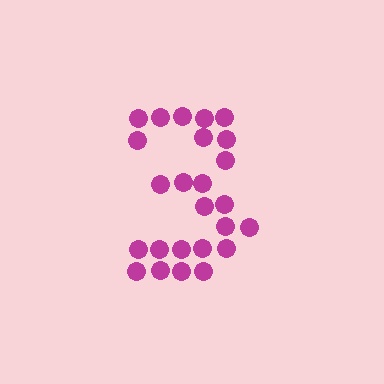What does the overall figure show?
The overall figure shows the digit 3.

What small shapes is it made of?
It is made of small circles.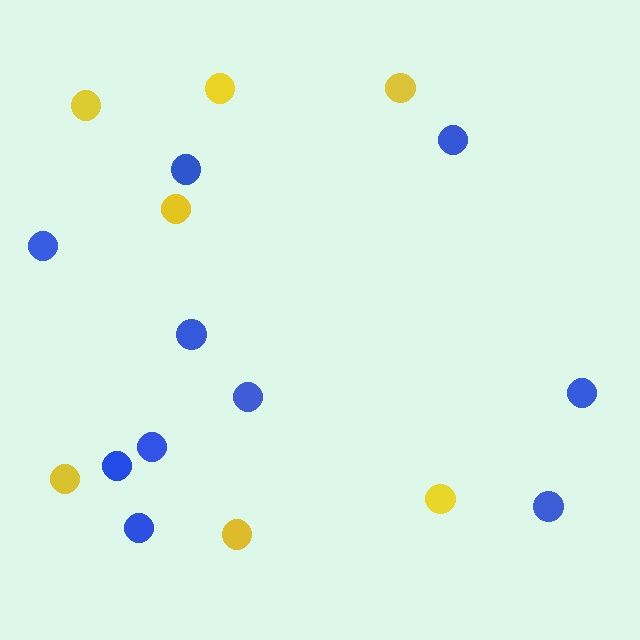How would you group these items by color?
There are 2 groups: one group of yellow circles (7) and one group of blue circles (10).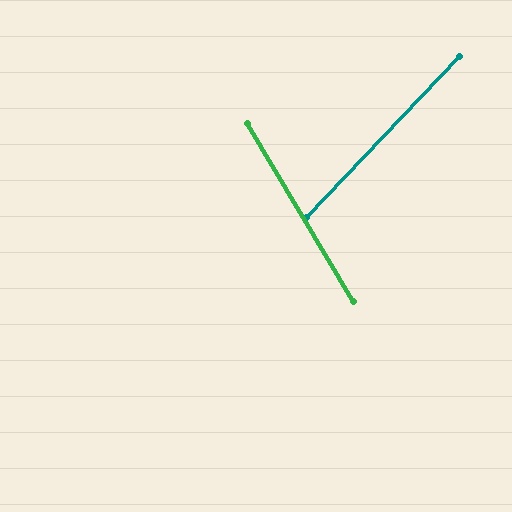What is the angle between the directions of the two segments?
Approximately 74 degrees.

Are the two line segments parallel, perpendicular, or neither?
Neither parallel nor perpendicular — they differ by about 74°.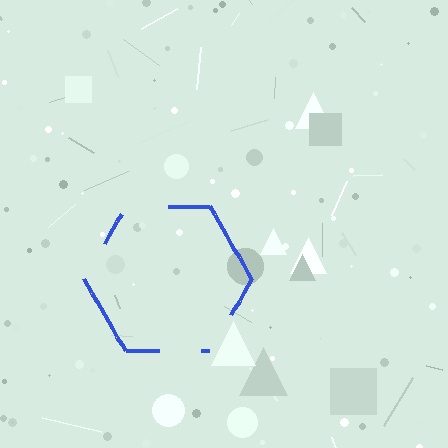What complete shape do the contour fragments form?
The contour fragments form a hexagon.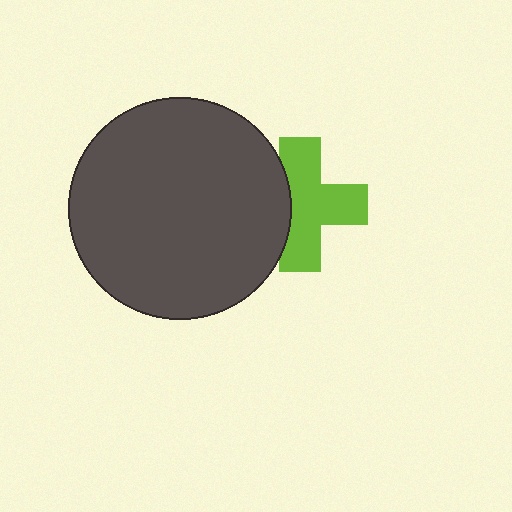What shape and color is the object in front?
The object in front is a dark gray circle.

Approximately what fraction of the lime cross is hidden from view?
Roughly 30% of the lime cross is hidden behind the dark gray circle.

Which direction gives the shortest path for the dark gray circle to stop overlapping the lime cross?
Moving left gives the shortest separation.